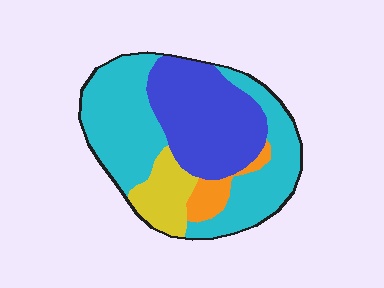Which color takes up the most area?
Cyan, at roughly 50%.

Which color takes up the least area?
Orange, at roughly 5%.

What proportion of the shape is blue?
Blue covers 33% of the shape.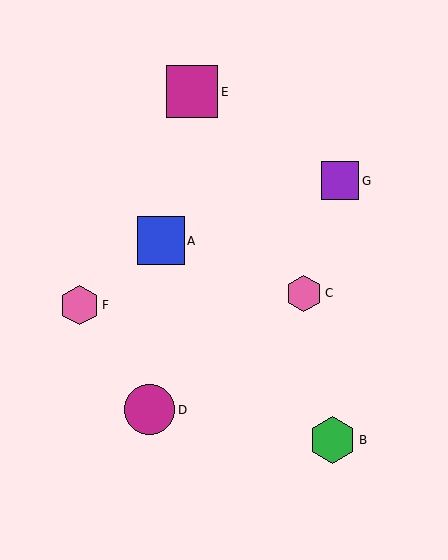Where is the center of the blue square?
The center of the blue square is at (161, 241).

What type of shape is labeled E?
Shape E is a magenta square.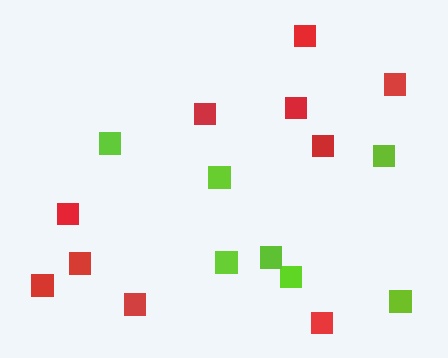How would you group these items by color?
There are 2 groups: one group of red squares (10) and one group of lime squares (7).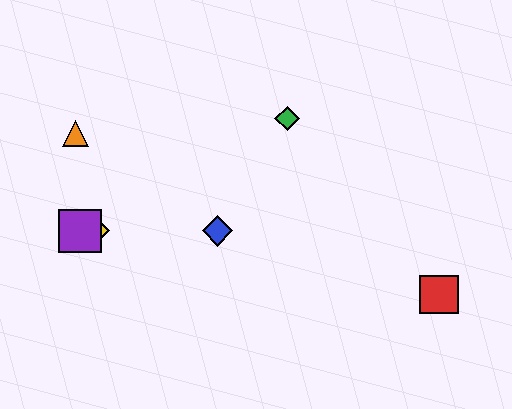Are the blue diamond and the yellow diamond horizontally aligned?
Yes, both are at y≈231.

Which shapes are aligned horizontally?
The blue diamond, the yellow diamond, the purple square are aligned horizontally.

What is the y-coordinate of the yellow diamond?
The yellow diamond is at y≈231.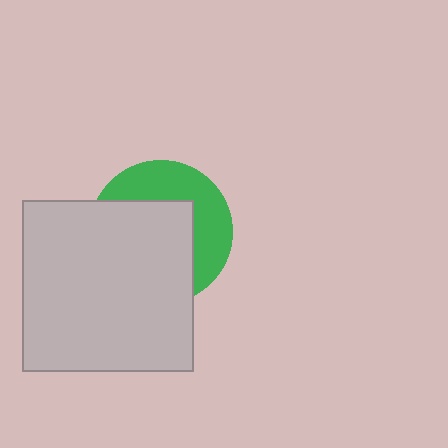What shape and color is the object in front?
The object in front is a light gray square.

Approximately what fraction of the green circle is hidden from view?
Roughly 59% of the green circle is hidden behind the light gray square.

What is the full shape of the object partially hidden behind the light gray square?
The partially hidden object is a green circle.